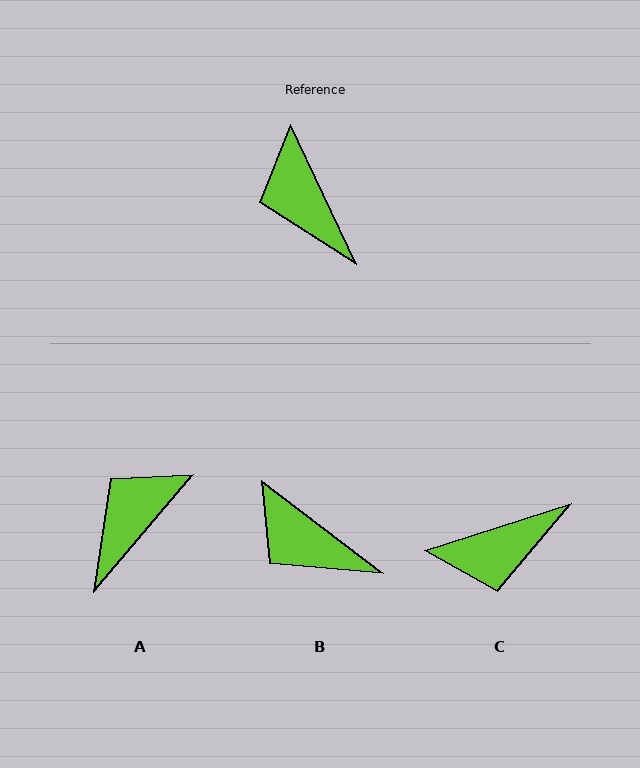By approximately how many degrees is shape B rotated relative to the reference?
Approximately 27 degrees counter-clockwise.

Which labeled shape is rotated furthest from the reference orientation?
C, about 83 degrees away.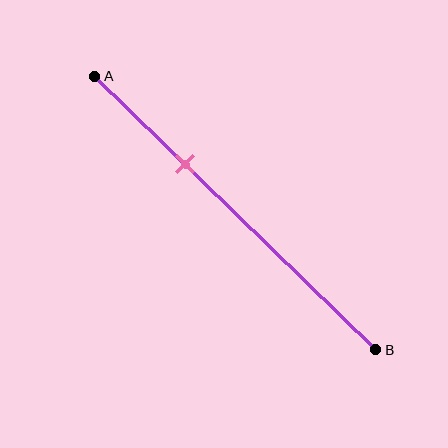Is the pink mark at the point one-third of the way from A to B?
Yes, the mark is approximately at the one-third point.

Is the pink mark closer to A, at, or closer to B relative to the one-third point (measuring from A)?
The pink mark is approximately at the one-third point of segment AB.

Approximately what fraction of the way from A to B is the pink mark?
The pink mark is approximately 30% of the way from A to B.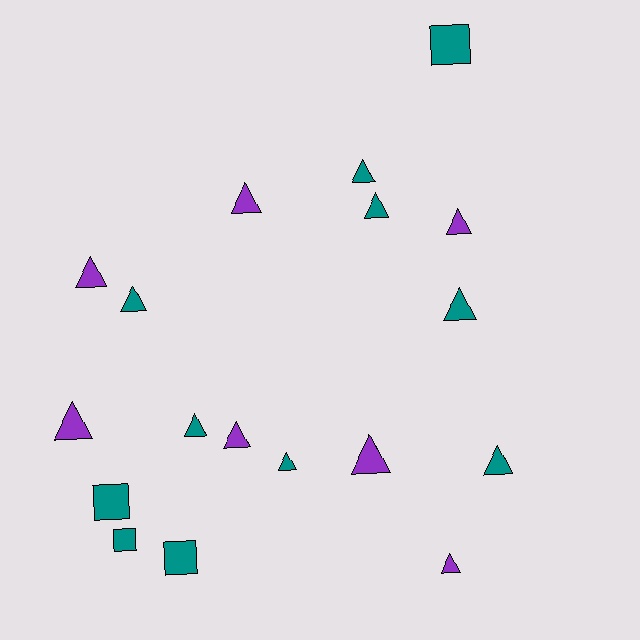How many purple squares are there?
There are no purple squares.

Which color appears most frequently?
Teal, with 11 objects.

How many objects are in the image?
There are 18 objects.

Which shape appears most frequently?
Triangle, with 14 objects.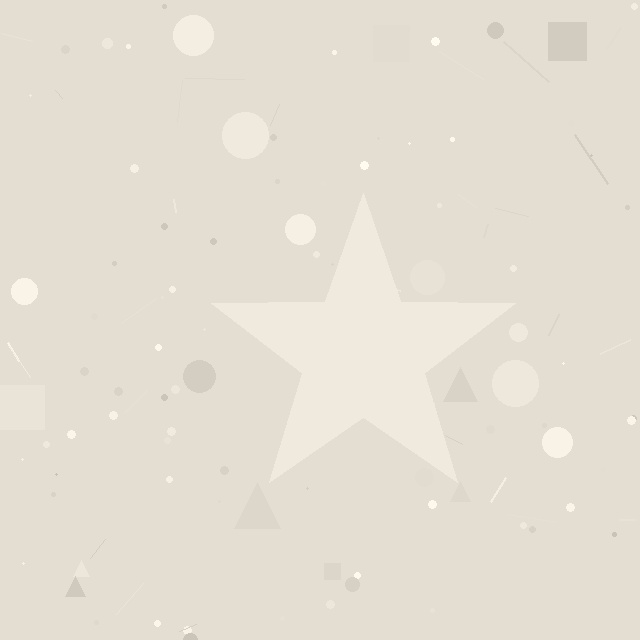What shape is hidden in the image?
A star is hidden in the image.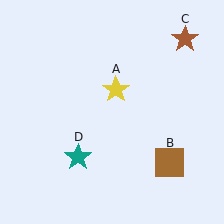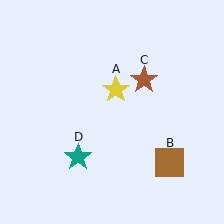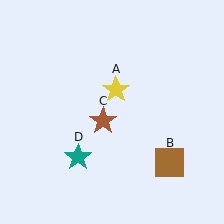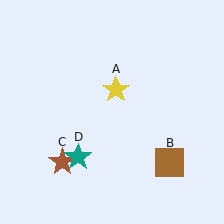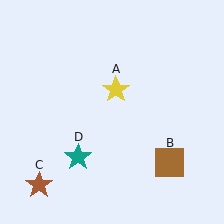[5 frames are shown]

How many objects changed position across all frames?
1 object changed position: brown star (object C).